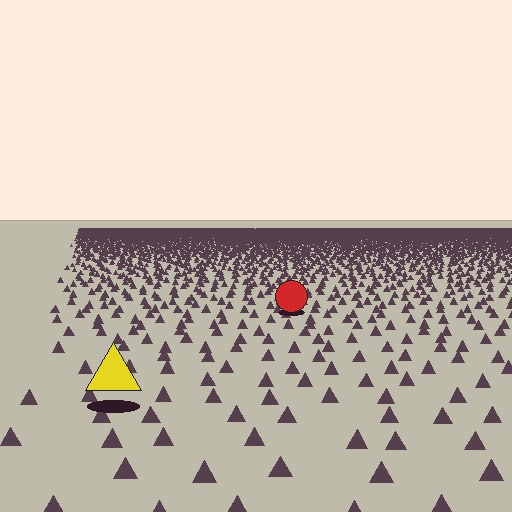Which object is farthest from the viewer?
The red circle is farthest from the viewer. It appears smaller and the ground texture around it is denser.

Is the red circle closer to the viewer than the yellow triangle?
No. The yellow triangle is closer — you can tell from the texture gradient: the ground texture is coarser near it.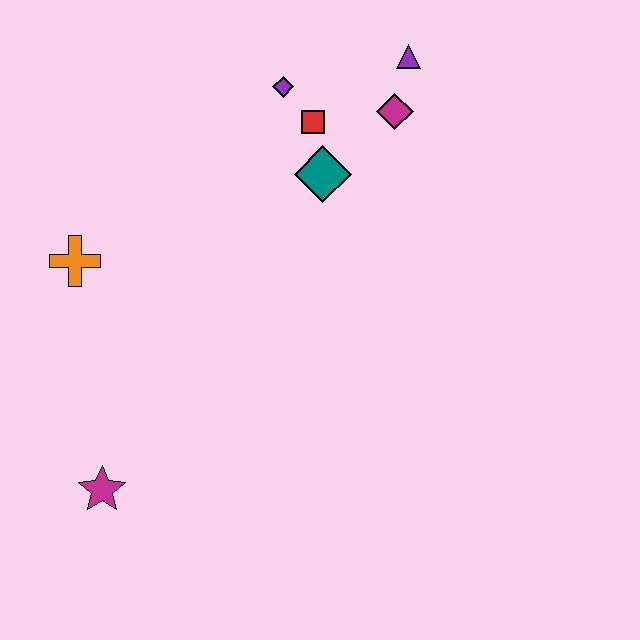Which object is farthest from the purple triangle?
The magenta star is farthest from the purple triangle.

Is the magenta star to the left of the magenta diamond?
Yes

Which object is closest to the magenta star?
The orange cross is closest to the magenta star.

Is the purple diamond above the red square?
Yes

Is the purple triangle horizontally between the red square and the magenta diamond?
No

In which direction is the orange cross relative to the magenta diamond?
The orange cross is to the left of the magenta diamond.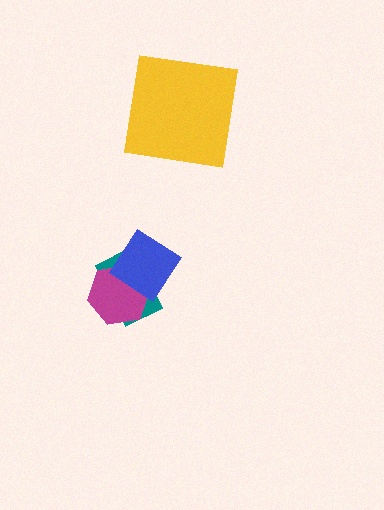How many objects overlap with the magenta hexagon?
2 objects overlap with the magenta hexagon.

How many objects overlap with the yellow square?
0 objects overlap with the yellow square.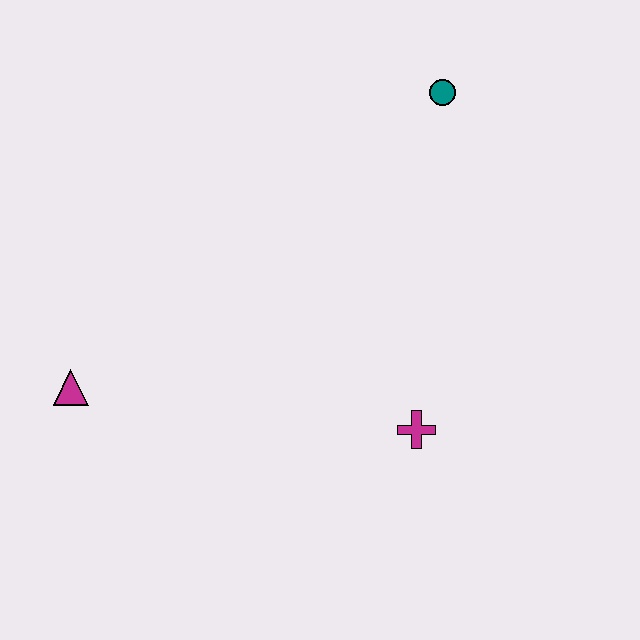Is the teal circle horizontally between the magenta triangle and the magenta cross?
No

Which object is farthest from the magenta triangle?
The teal circle is farthest from the magenta triangle.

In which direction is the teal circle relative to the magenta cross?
The teal circle is above the magenta cross.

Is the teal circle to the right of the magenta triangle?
Yes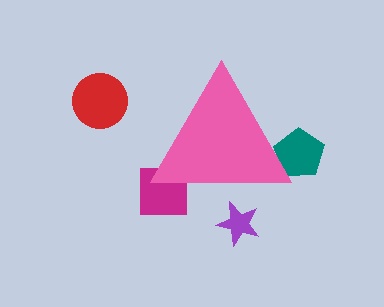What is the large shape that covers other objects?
A pink triangle.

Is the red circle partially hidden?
No, the red circle is fully visible.